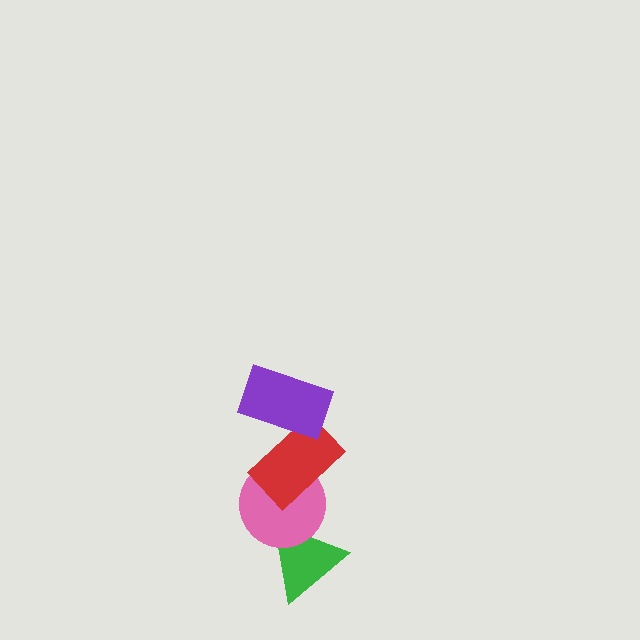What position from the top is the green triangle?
The green triangle is 4th from the top.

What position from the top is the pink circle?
The pink circle is 3rd from the top.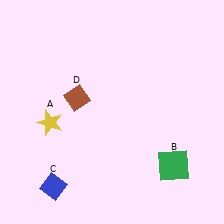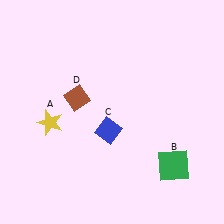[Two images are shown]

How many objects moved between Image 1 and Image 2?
1 object moved between the two images.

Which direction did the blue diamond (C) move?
The blue diamond (C) moved up.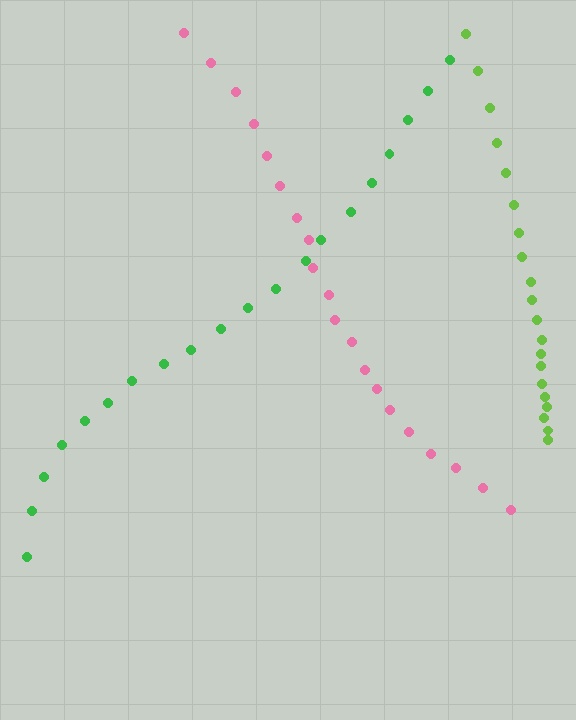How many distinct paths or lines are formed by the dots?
There are 3 distinct paths.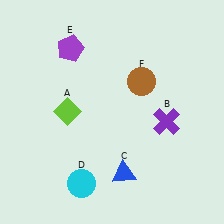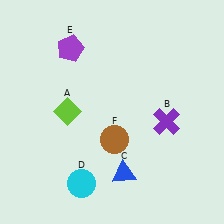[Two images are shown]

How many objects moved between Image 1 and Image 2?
1 object moved between the two images.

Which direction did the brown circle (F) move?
The brown circle (F) moved down.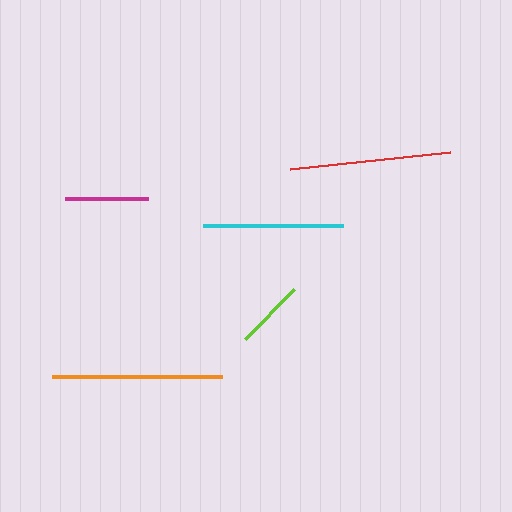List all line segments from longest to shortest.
From longest to shortest: orange, red, cyan, magenta, lime.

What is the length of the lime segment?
The lime segment is approximately 70 pixels long.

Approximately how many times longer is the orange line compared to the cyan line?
The orange line is approximately 1.2 times the length of the cyan line.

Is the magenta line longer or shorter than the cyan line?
The cyan line is longer than the magenta line.